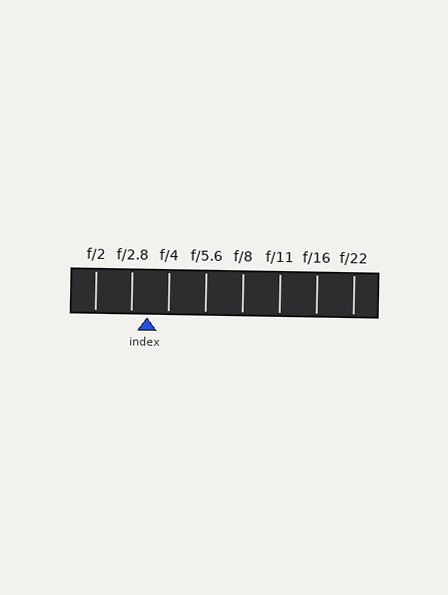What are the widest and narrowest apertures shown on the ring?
The widest aperture shown is f/2 and the narrowest is f/22.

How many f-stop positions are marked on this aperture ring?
There are 8 f-stop positions marked.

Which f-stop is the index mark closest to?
The index mark is closest to f/2.8.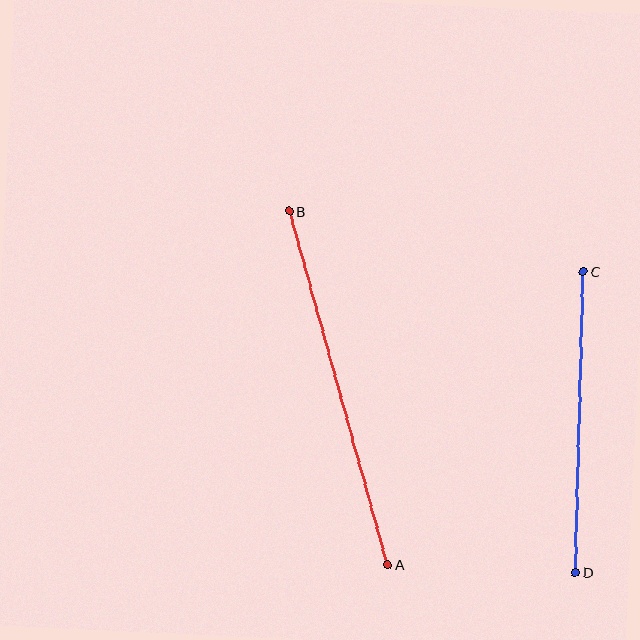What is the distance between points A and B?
The distance is approximately 367 pixels.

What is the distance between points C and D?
The distance is approximately 301 pixels.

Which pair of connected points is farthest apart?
Points A and B are farthest apart.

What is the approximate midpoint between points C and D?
The midpoint is at approximately (579, 422) pixels.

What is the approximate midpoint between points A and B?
The midpoint is at approximately (338, 388) pixels.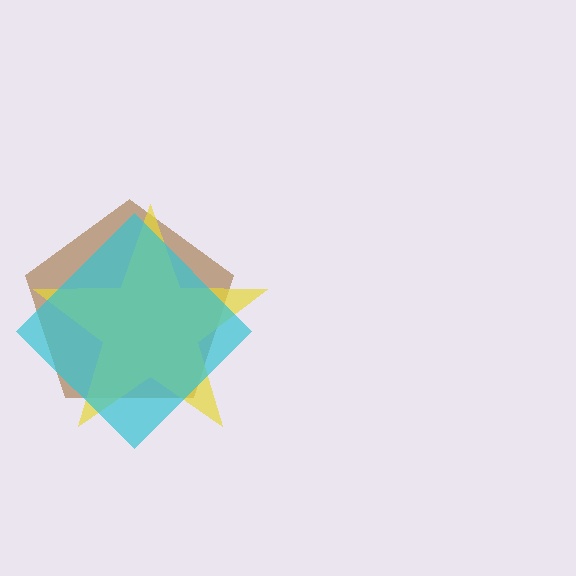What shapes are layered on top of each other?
The layered shapes are: a brown pentagon, a yellow star, a cyan diamond.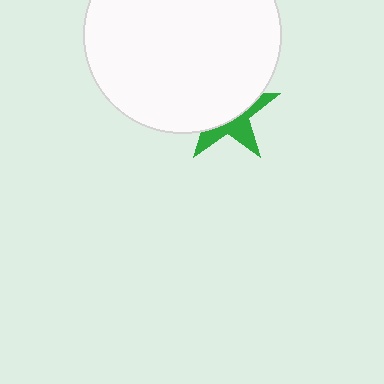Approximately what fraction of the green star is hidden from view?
Roughly 62% of the green star is hidden behind the white circle.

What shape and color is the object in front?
The object in front is a white circle.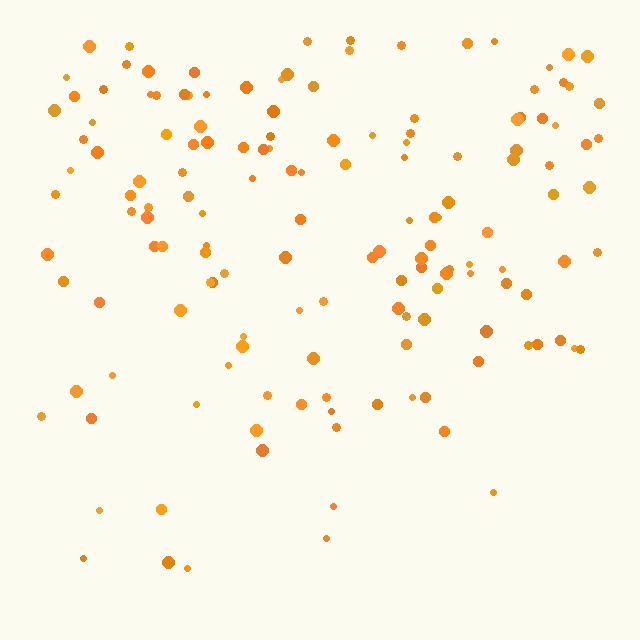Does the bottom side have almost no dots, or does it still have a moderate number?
Still a moderate number, just noticeably fewer than the top.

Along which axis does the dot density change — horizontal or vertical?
Vertical.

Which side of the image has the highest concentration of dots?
The top.